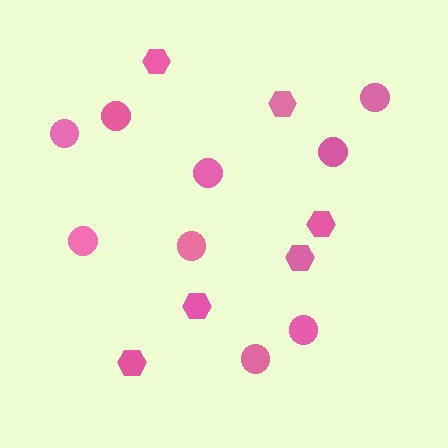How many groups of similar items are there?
There are 2 groups: one group of circles (9) and one group of hexagons (6).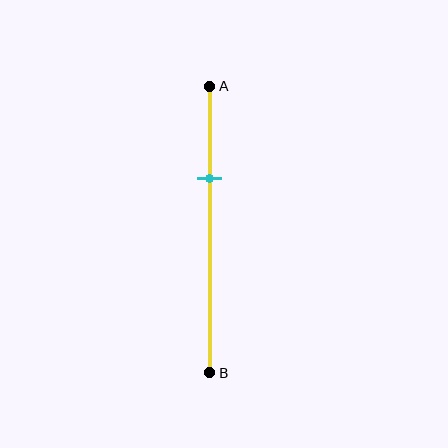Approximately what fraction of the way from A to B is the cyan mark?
The cyan mark is approximately 30% of the way from A to B.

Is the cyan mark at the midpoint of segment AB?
No, the mark is at about 30% from A, not at the 50% midpoint.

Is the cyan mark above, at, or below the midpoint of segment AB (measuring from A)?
The cyan mark is above the midpoint of segment AB.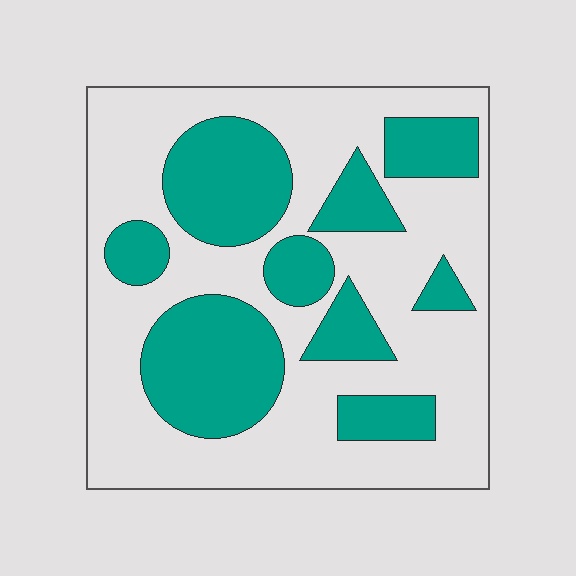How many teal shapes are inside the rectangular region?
9.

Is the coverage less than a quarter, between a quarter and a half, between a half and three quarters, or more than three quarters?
Between a quarter and a half.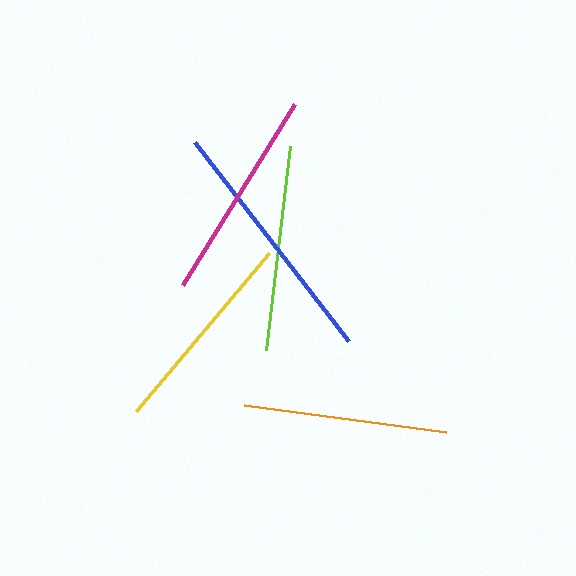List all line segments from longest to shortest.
From longest to shortest: blue, magenta, yellow, lime, orange.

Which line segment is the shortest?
The orange line is the shortest at approximately 204 pixels.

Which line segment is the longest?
The blue line is the longest at approximately 251 pixels.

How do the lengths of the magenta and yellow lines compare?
The magenta and yellow lines are approximately the same length.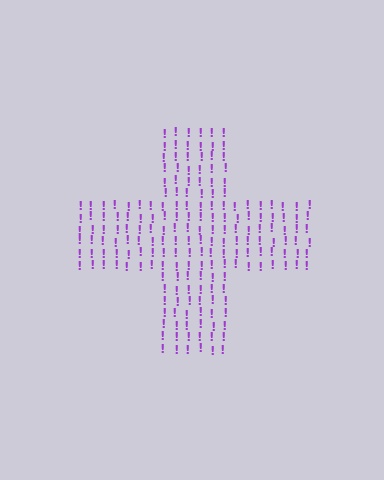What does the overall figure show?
The overall figure shows a cross.